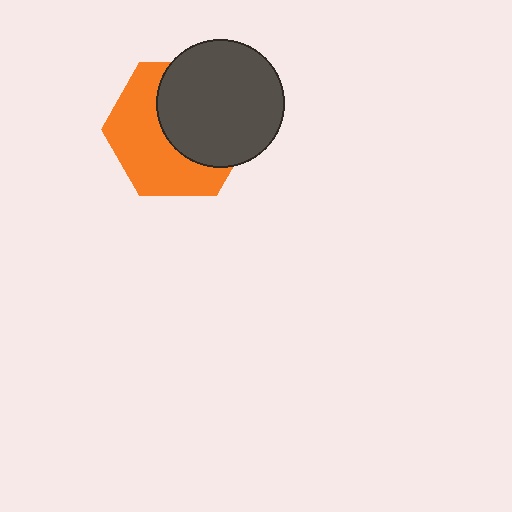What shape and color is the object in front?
The object in front is a dark gray circle.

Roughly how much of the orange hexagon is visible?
About half of it is visible (roughly 50%).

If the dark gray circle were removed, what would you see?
You would see the complete orange hexagon.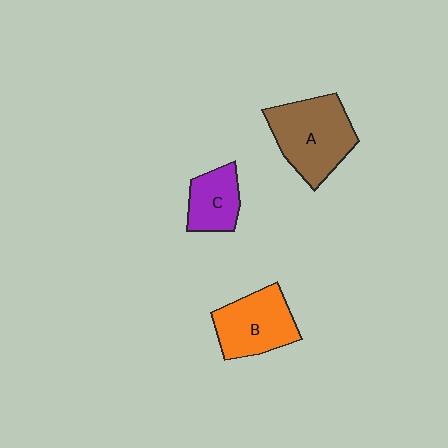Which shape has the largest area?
Shape A (brown).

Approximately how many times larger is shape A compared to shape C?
Approximately 1.8 times.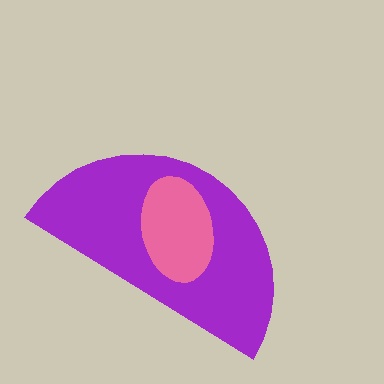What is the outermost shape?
The purple semicircle.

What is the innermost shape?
The pink ellipse.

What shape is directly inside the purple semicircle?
The pink ellipse.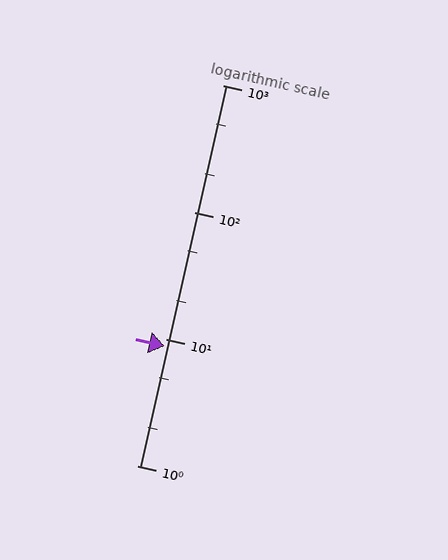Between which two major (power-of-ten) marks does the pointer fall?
The pointer is between 1 and 10.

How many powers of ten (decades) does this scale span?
The scale spans 3 decades, from 1 to 1000.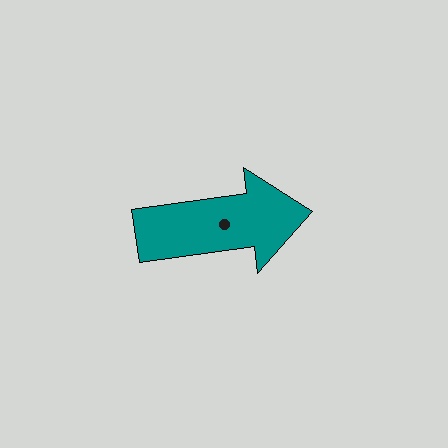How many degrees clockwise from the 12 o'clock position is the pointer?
Approximately 82 degrees.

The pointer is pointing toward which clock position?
Roughly 3 o'clock.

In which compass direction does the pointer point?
East.